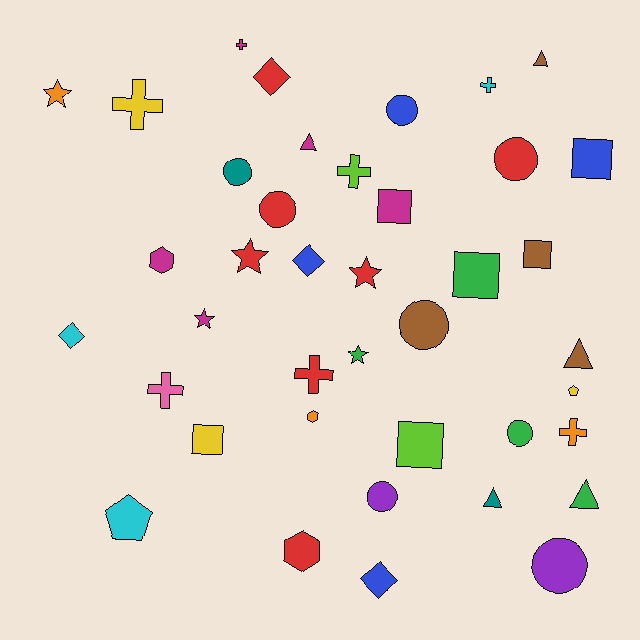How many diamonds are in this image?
There are 4 diamonds.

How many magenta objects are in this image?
There are 5 magenta objects.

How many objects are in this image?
There are 40 objects.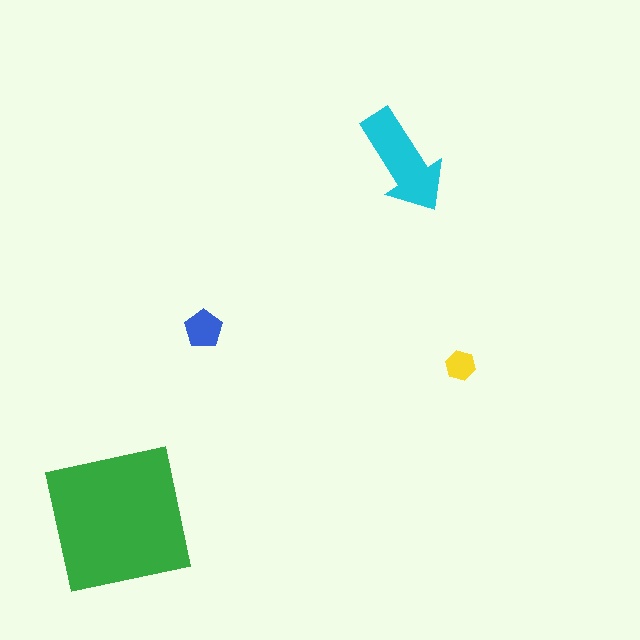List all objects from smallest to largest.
The yellow hexagon, the blue pentagon, the cyan arrow, the green square.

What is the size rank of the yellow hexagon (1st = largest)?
4th.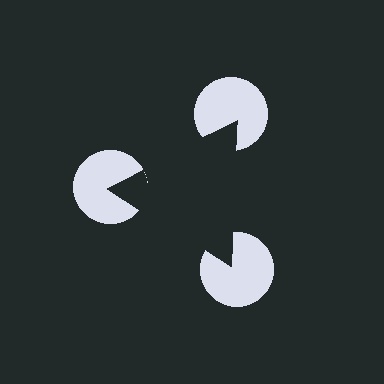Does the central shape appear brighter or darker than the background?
It typically appears slightly darker than the background, even though no actual brightness change is drawn.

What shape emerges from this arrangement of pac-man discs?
An illusory triangle — its edges are inferred from the aligned wedge cuts in the pac-man discs, not physically drawn.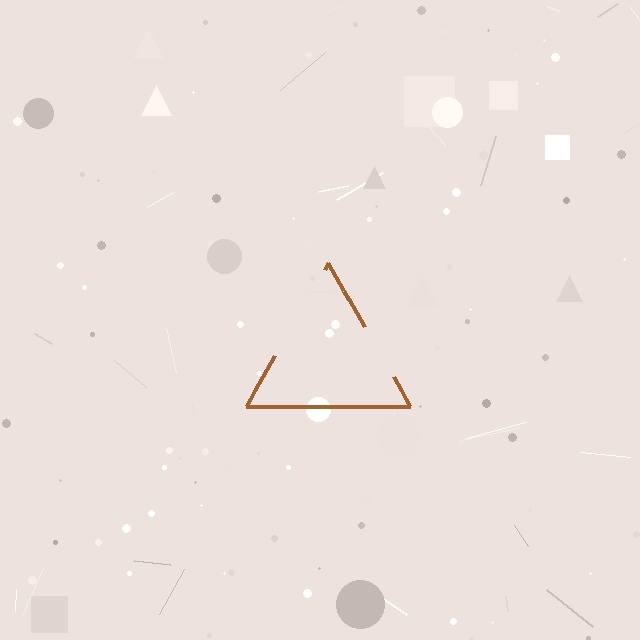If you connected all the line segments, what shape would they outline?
They would outline a triangle.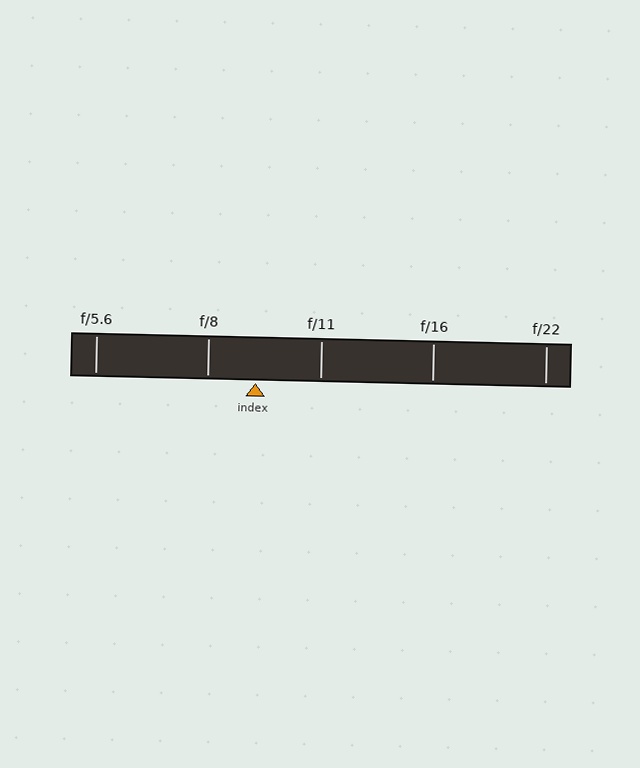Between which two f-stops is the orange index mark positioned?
The index mark is between f/8 and f/11.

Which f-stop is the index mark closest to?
The index mark is closest to f/8.